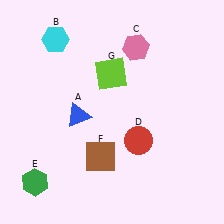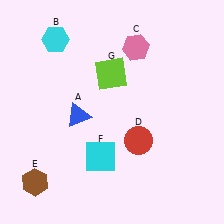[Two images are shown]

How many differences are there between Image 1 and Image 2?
There are 2 differences between the two images.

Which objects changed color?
E changed from green to brown. F changed from brown to cyan.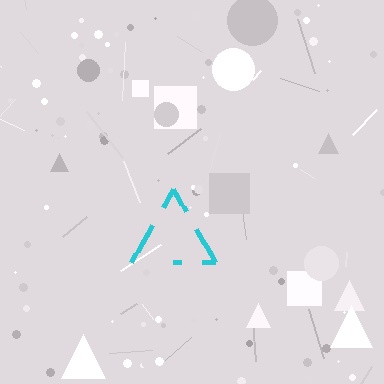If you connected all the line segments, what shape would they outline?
They would outline a triangle.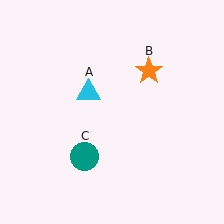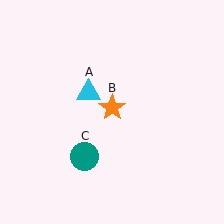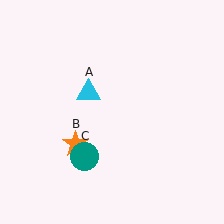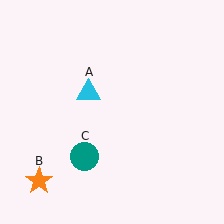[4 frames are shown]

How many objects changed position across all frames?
1 object changed position: orange star (object B).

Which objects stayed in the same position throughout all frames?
Cyan triangle (object A) and teal circle (object C) remained stationary.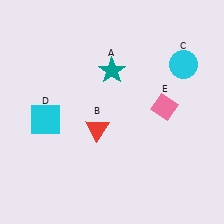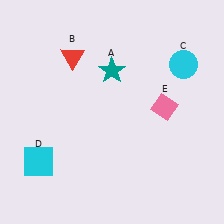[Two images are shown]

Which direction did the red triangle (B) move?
The red triangle (B) moved up.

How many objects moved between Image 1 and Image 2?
2 objects moved between the two images.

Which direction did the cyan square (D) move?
The cyan square (D) moved down.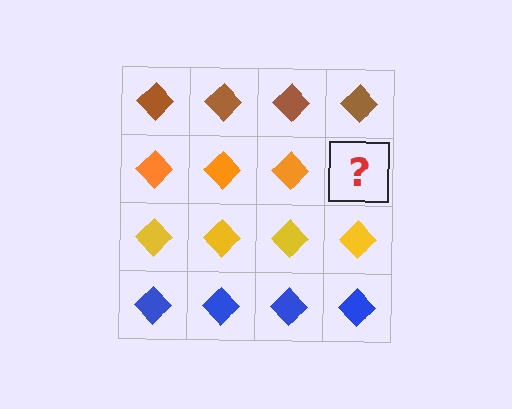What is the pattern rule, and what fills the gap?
The rule is that each row has a consistent color. The gap should be filled with an orange diamond.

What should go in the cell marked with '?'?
The missing cell should contain an orange diamond.